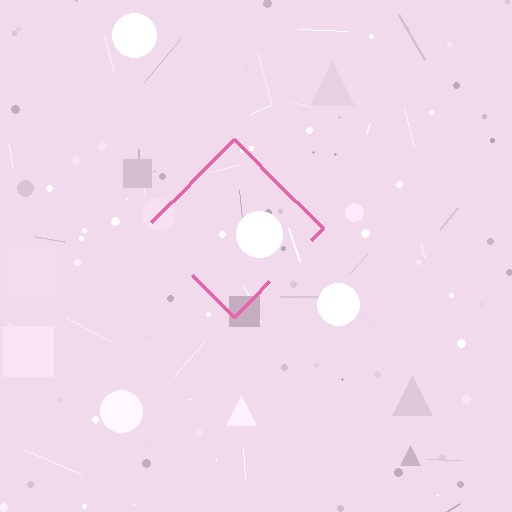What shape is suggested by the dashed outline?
The dashed outline suggests a diamond.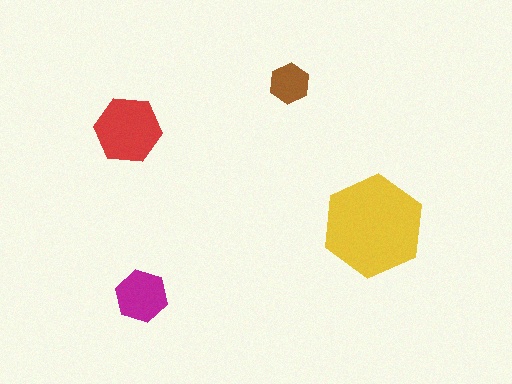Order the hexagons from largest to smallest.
the yellow one, the red one, the magenta one, the brown one.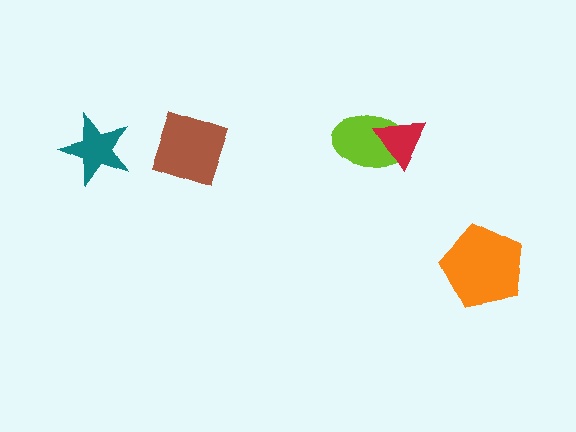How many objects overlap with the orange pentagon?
0 objects overlap with the orange pentagon.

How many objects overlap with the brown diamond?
0 objects overlap with the brown diamond.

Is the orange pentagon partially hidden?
No, no other shape covers it.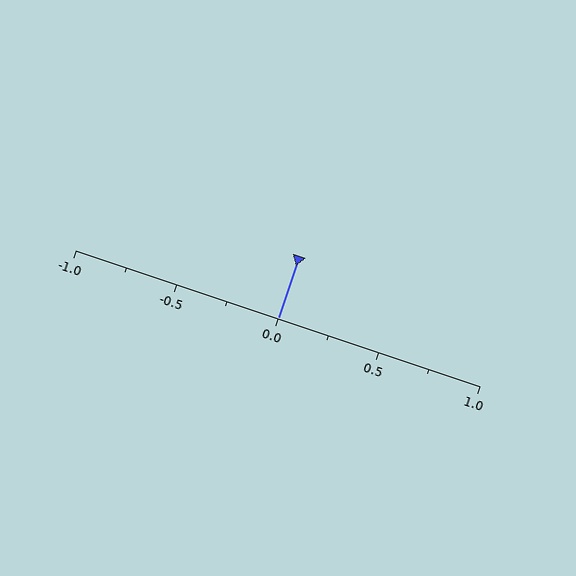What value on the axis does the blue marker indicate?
The marker indicates approximately 0.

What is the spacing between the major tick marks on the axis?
The major ticks are spaced 0.5 apart.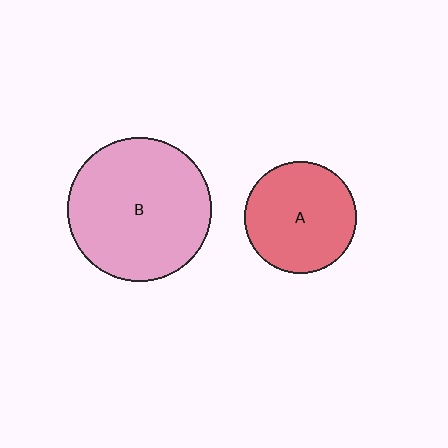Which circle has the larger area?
Circle B (pink).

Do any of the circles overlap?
No, none of the circles overlap.